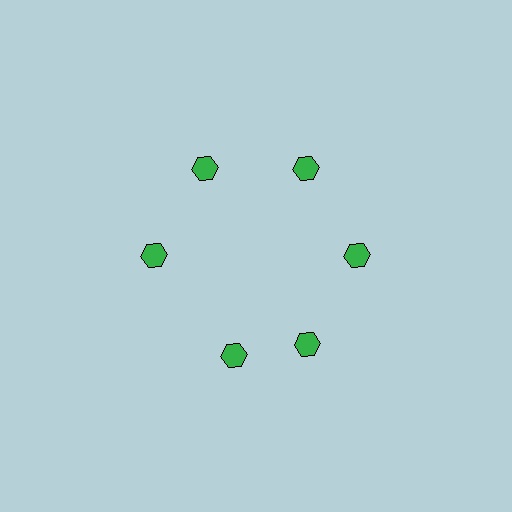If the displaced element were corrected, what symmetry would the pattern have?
It would have 6-fold rotational symmetry — the pattern would map onto itself every 60 degrees.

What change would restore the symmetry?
The symmetry would be restored by rotating it back into even spacing with its neighbors so that all 6 hexagons sit at equal angles and equal distance from the center.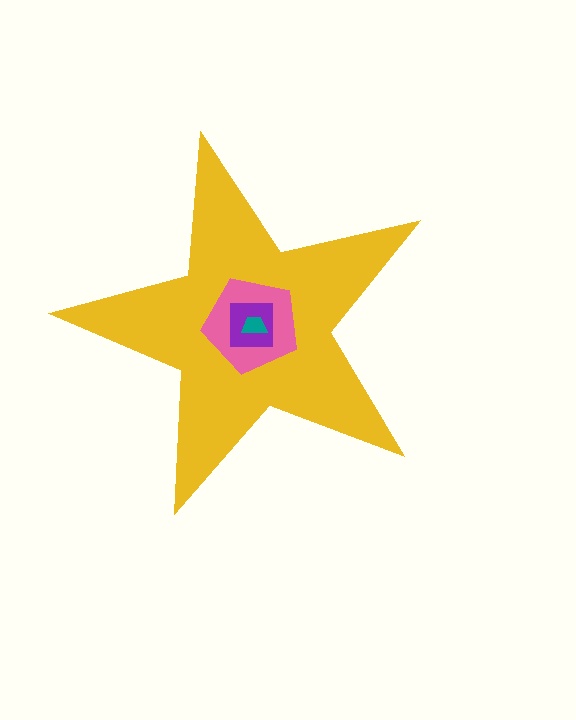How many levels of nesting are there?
4.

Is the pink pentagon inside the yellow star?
Yes.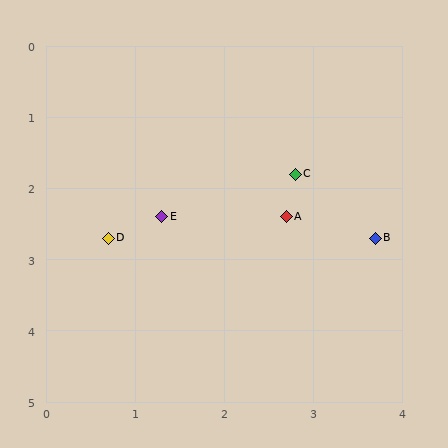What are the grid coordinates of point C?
Point C is at approximately (2.8, 1.8).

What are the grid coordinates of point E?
Point E is at approximately (1.3, 2.4).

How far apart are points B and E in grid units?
Points B and E are about 2.4 grid units apart.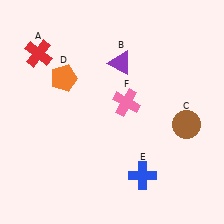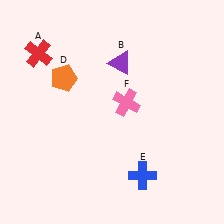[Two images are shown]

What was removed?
The brown circle (C) was removed in Image 2.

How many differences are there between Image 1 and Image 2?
There is 1 difference between the two images.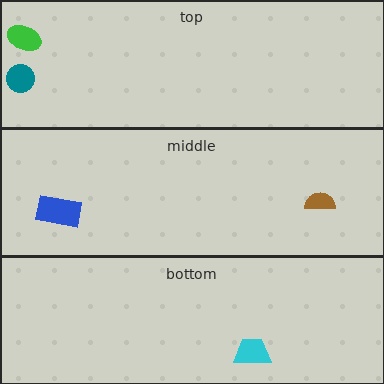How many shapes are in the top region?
2.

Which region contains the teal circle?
The top region.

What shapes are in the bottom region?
The cyan trapezoid.